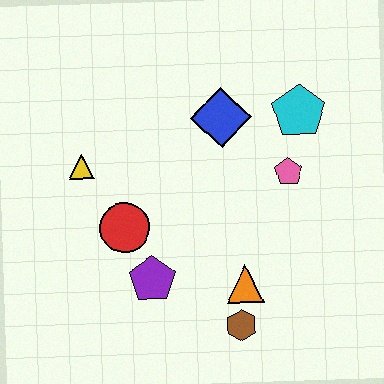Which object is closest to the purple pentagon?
The red circle is closest to the purple pentagon.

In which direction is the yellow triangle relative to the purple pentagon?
The yellow triangle is above the purple pentagon.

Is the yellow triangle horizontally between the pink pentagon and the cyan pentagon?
No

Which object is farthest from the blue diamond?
The brown hexagon is farthest from the blue diamond.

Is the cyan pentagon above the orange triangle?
Yes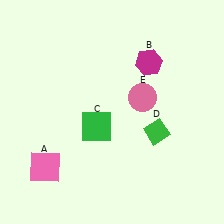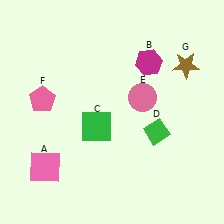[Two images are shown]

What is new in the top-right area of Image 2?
A brown star (G) was added in the top-right area of Image 2.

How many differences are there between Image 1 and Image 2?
There are 2 differences between the two images.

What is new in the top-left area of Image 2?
A pink pentagon (F) was added in the top-left area of Image 2.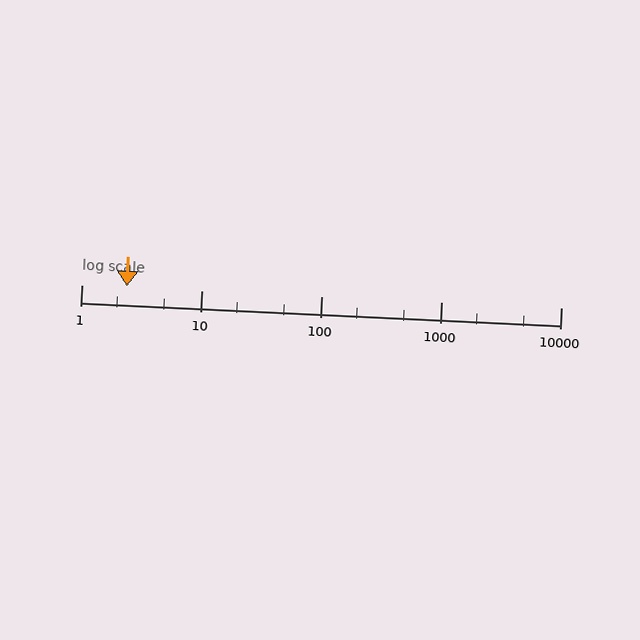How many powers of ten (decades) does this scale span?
The scale spans 4 decades, from 1 to 10000.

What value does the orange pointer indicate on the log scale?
The pointer indicates approximately 2.4.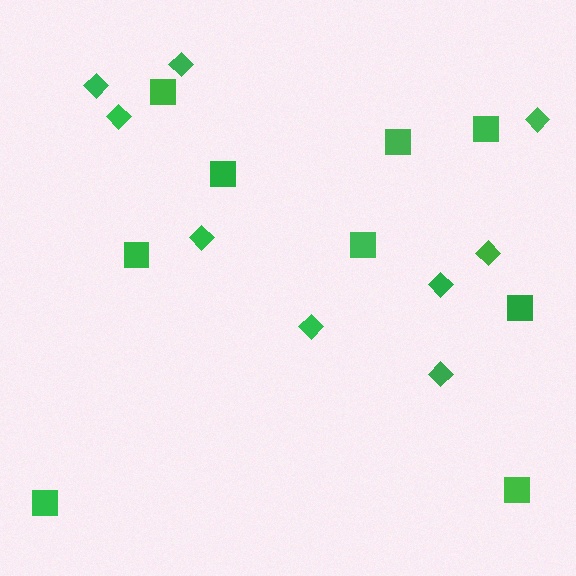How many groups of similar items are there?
There are 2 groups: one group of diamonds (9) and one group of squares (9).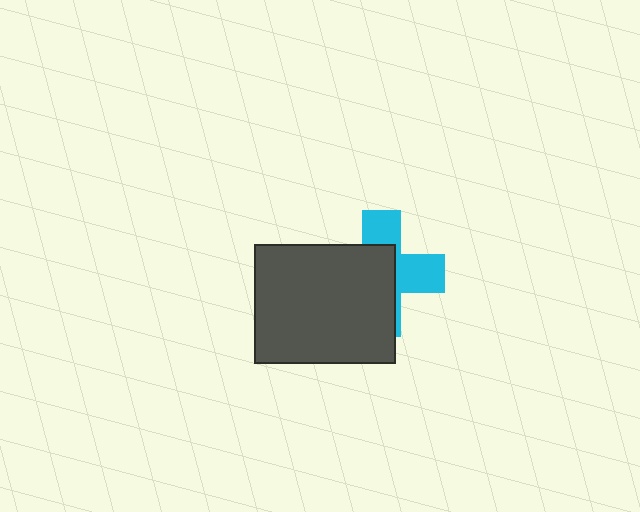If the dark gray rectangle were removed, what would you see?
You would see the complete cyan cross.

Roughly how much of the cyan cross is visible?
A small part of it is visible (roughly 43%).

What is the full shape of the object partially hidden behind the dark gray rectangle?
The partially hidden object is a cyan cross.